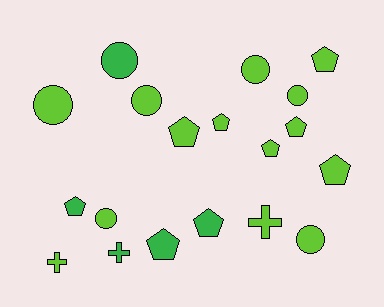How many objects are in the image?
There are 19 objects.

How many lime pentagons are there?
There are 6 lime pentagons.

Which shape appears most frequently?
Pentagon, with 9 objects.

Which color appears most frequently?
Lime, with 14 objects.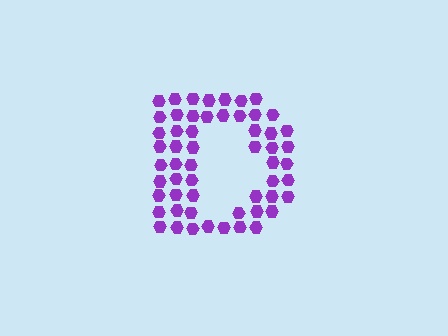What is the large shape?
The large shape is the letter D.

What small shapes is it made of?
It is made of small hexagons.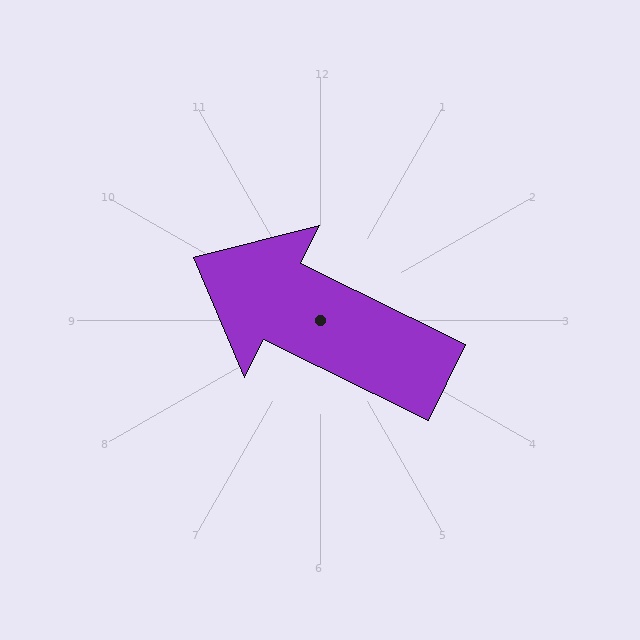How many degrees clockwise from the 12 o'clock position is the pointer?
Approximately 296 degrees.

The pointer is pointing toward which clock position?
Roughly 10 o'clock.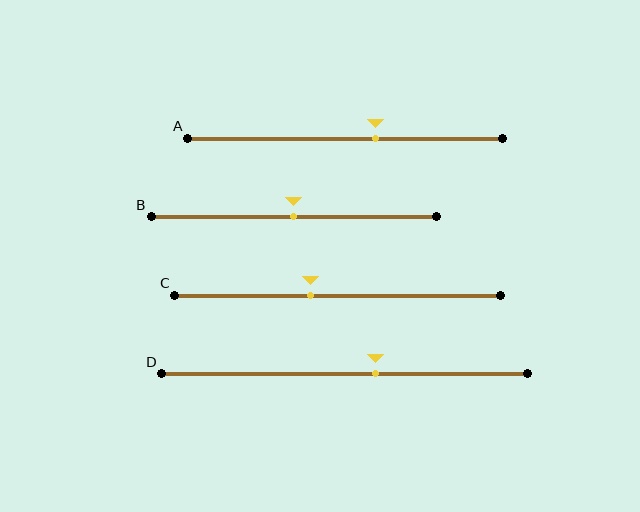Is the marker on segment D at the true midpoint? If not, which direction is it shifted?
No, the marker on segment D is shifted to the right by about 8% of the segment length.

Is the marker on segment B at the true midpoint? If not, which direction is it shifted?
Yes, the marker on segment B is at the true midpoint.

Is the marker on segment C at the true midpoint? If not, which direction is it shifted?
No, the marker on segment C is shifted to the left by about 8% of the segment length.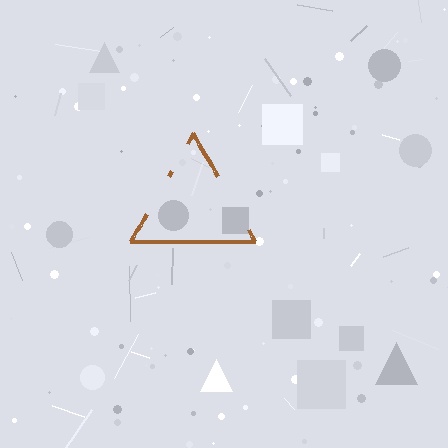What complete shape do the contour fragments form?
The contour fragments form a triangle.